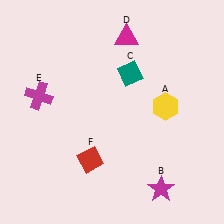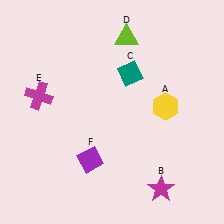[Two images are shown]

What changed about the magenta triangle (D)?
In Image 1, D is magenta. In Image 2, it changed to lime.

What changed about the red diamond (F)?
In Image 1, F is red. In Image 2, it changed to purple.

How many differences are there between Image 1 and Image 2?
There are 2 differences between the two images.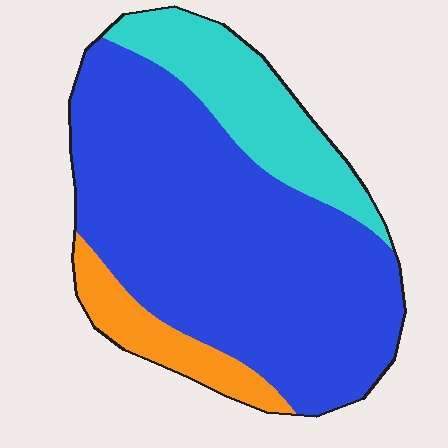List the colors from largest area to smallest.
From largest to smallest: blue, cyan, orange.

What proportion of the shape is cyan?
Cyan covers 20% of the shape.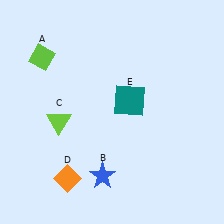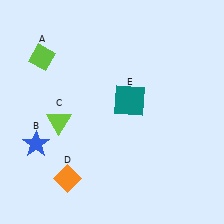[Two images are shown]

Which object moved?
The blue star (B) moved left.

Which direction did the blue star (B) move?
The blue star (B) moved left.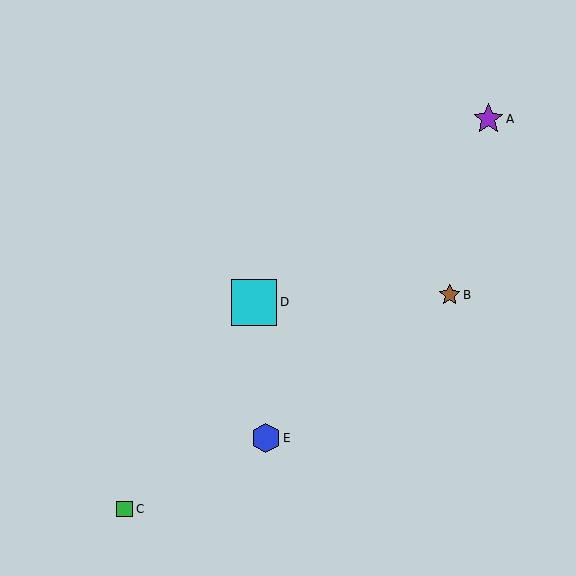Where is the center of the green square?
The center of the green square is at (125, 509).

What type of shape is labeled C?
Shape C is a green square.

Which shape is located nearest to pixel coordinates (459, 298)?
The brown star (labeled B) at (450, 295) is nearest to that location.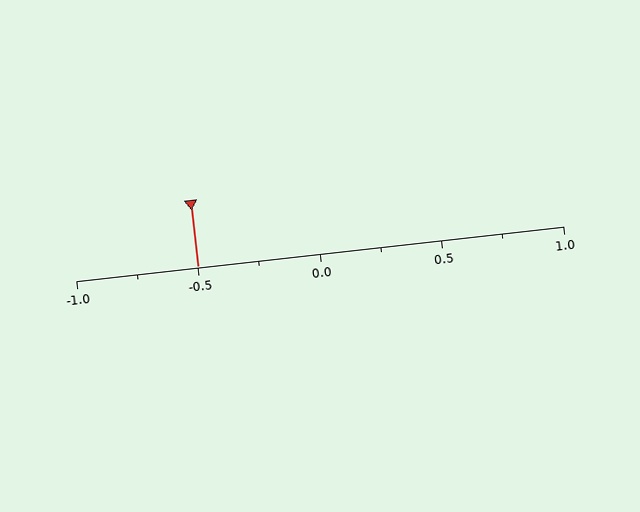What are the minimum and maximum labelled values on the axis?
The axis runs from -1.0 to 1.0.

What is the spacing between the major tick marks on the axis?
The major ticks are spaced 0.5 apart.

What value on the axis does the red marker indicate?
The marker indicates approximately -0.5.